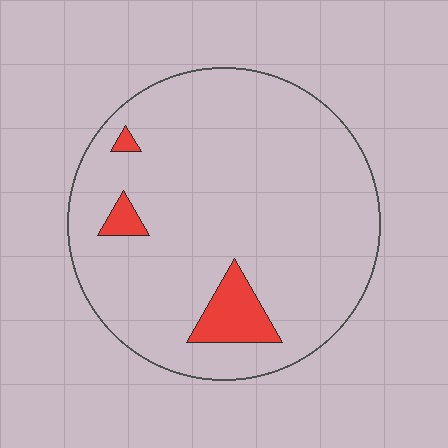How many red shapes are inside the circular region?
3.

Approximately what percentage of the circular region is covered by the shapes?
Approximately 10%.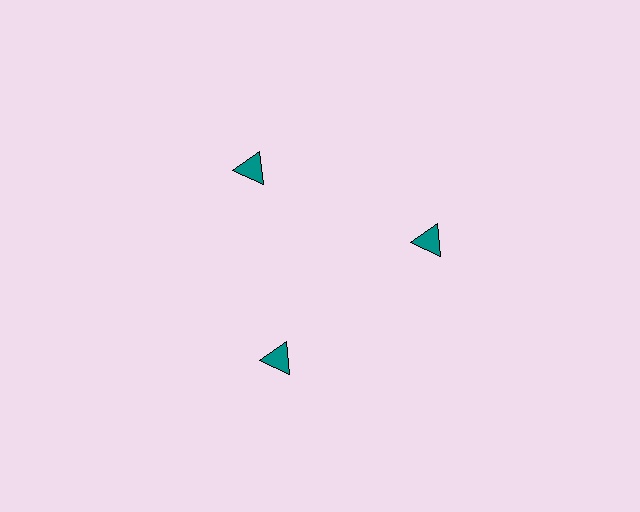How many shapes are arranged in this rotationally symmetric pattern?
There are 3 shapes, arranged in 3 groups of 1.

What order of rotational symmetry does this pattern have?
This pattern has 3-fold rotational symmetry.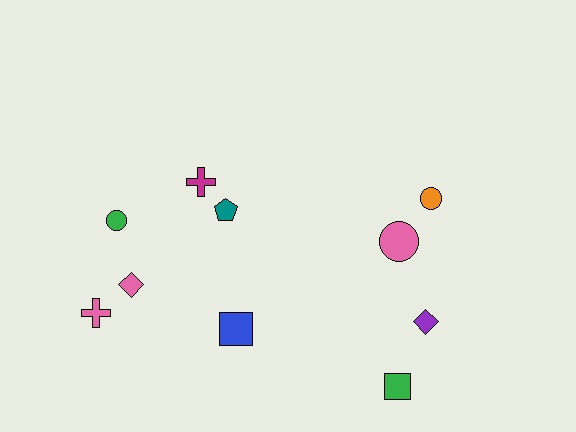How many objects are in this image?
There are 10 objects.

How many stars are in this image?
There are no stars.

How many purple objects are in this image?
There is 1 purple object.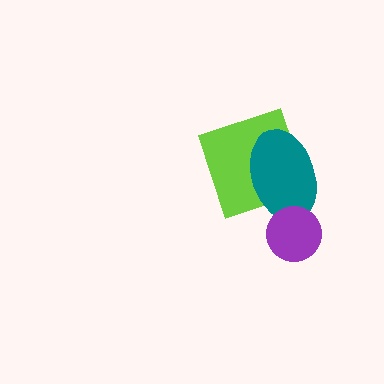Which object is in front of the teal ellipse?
The purple circle is in front of the teal ellipse.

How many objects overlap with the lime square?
1 object overlaps with the lime square.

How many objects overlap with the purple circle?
1 object overlaps with the purple circle.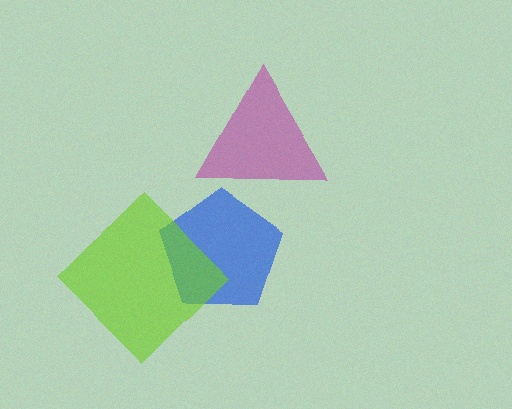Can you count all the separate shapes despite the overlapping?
Yes, there are 3 separate shapes.